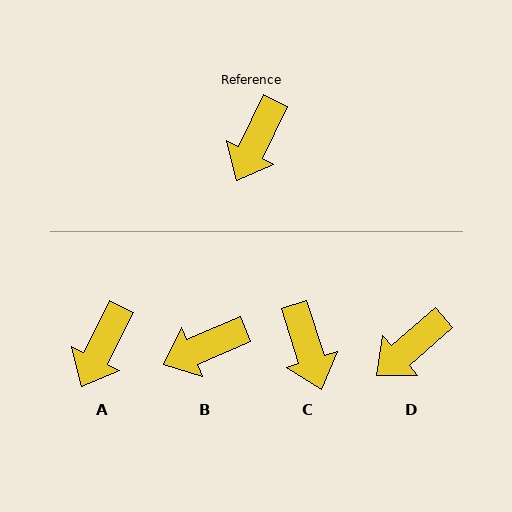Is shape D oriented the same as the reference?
No, it is off by about 23 degrees.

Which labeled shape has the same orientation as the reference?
A.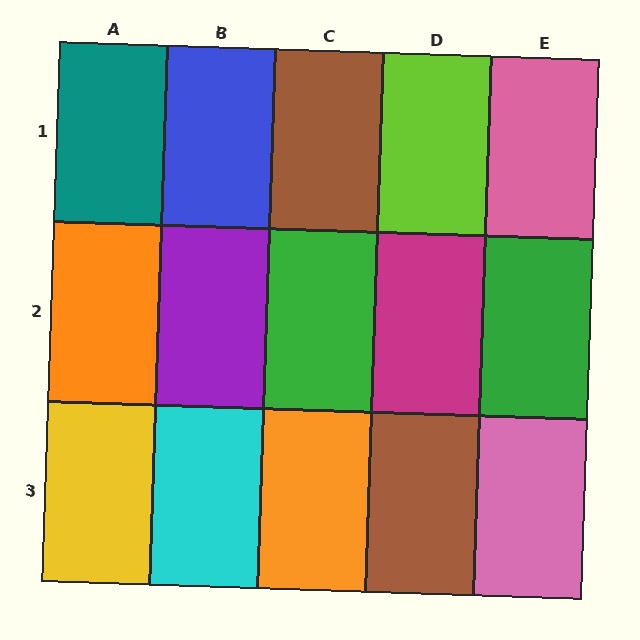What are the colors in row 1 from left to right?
Teal, blue, brown, lime, pink.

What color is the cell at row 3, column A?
Yellow.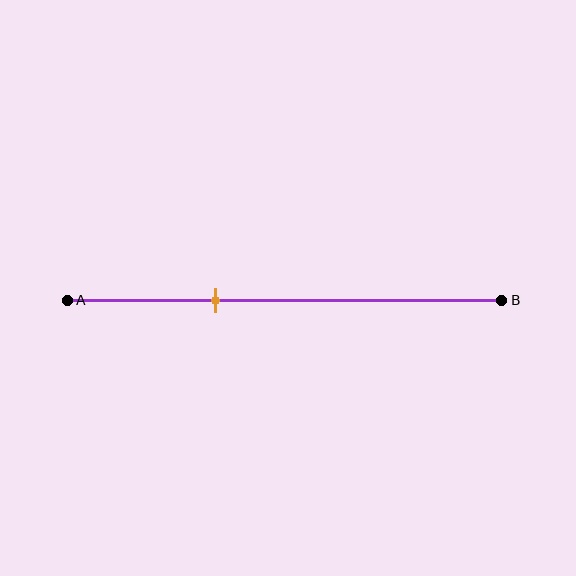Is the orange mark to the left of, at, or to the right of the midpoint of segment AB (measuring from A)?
The orange mark is to the left of the midpoint of segment AB.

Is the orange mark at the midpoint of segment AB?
No, the mark is at about 35% from A, not at the 50% midpoint.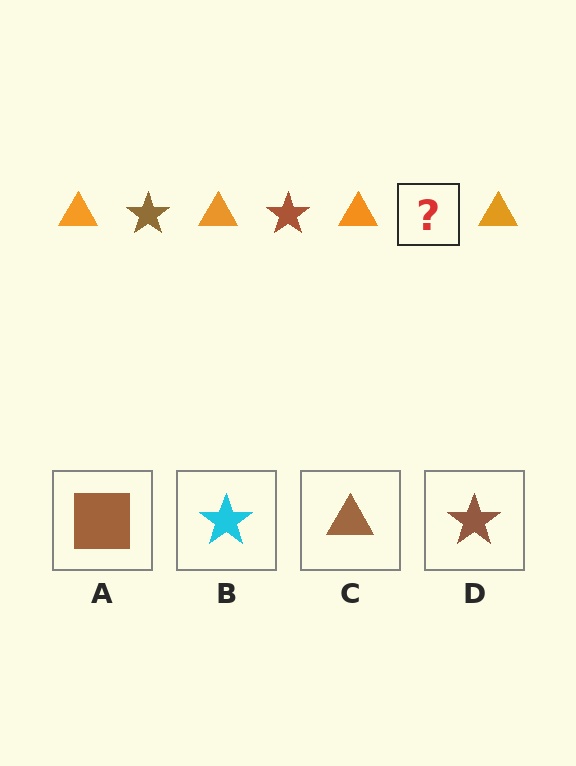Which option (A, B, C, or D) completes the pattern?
D.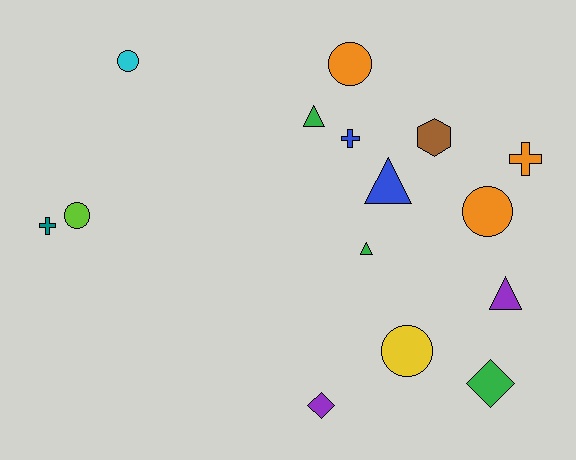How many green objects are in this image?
There are 3 green objects.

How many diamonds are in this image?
There are 2 diamonds.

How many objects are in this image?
There are 15 objects.